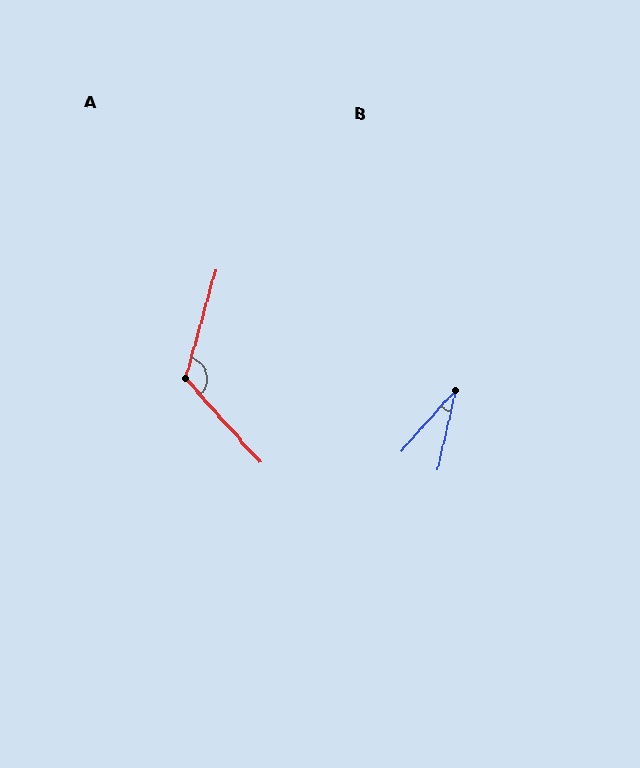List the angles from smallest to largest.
B (28°), A (122°).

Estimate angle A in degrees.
Approximately 122 degrees.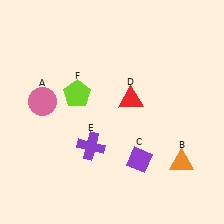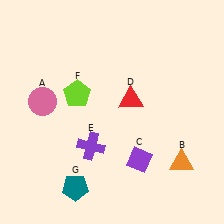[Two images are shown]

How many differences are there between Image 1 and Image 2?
There is 1 difference between the two images.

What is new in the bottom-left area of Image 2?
A teal pentagon (G) was added in the bottom-left area of Image 2.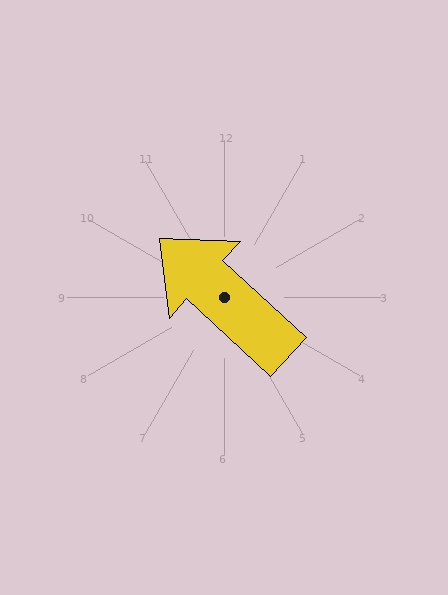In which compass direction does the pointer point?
Northwest.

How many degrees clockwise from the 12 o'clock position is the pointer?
Approximately 313 degrees.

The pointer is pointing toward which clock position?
Roughly 10 o'clock.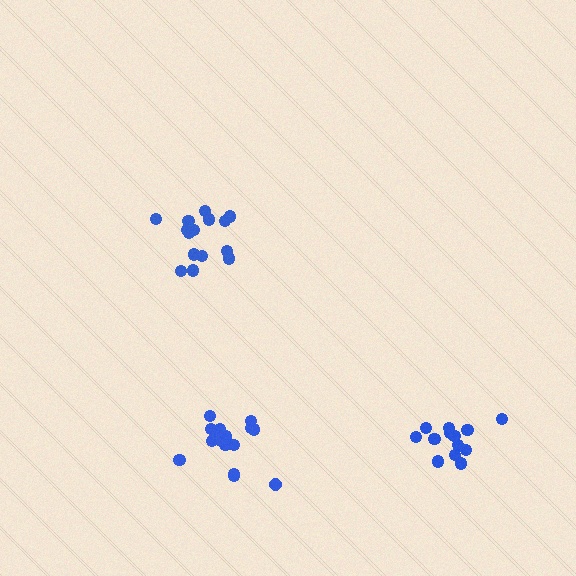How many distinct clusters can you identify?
There are 3 distinct clusters.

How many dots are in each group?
Group 1: 16 dots, Group 2: 13 dots, Group 3: 17 dots (46 total).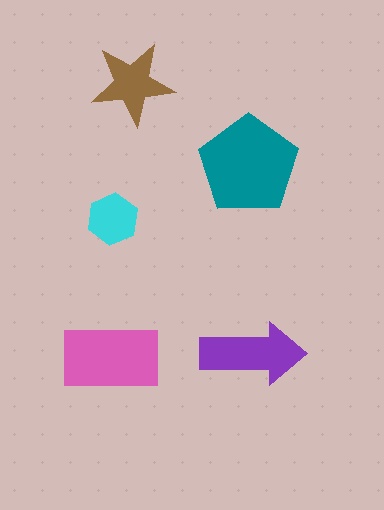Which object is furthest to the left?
The pink rectangle is leftmost.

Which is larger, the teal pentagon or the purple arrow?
The teal pentagon.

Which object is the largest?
The teal pentagon.